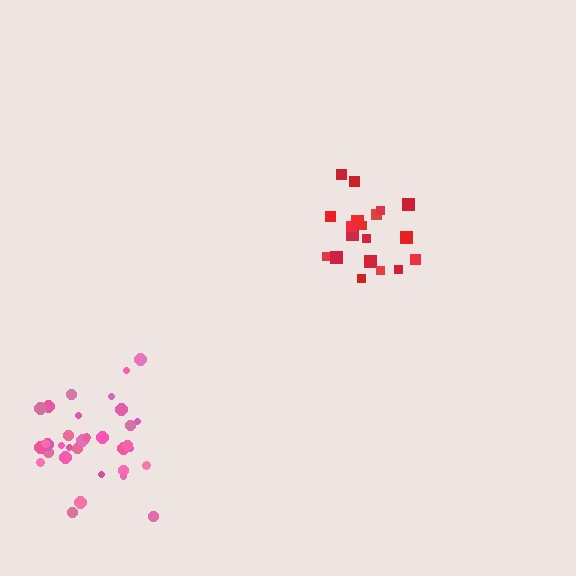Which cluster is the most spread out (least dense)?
Pink.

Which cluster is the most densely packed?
Red.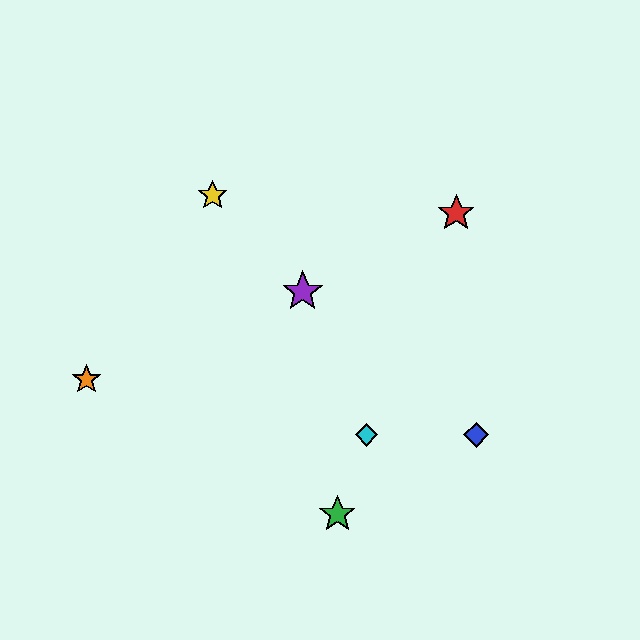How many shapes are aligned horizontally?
2 shapes (the blue diamond, the cyan diamond) are aligned horizontally.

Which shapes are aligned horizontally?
The blue diamond, the cyan diamond are aligned horizontally.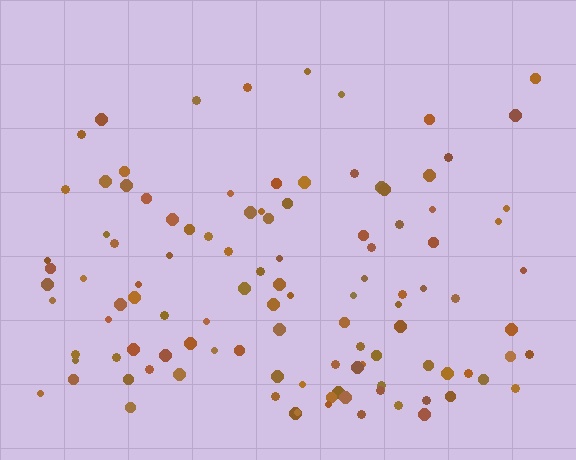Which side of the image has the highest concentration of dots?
The bottom.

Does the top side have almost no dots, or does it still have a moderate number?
Still a moderate number, just noticeably fewer than the bottom.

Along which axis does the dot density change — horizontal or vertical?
Vertical.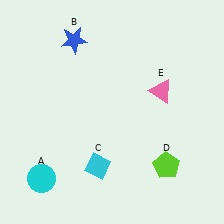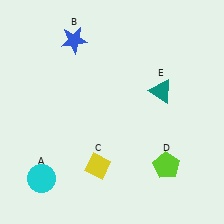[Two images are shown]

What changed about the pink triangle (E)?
In Image 1, E is pink. In Image 2, it changed to teal.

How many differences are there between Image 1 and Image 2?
There are 2 differences between the two images.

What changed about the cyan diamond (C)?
In Image 1, C is cyan. In Image 2, it changed to yellow.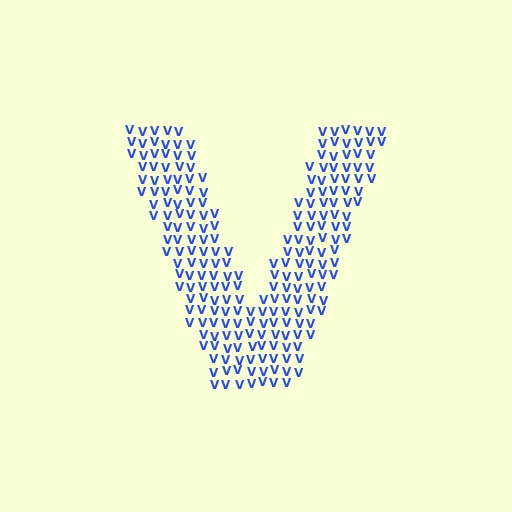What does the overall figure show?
The overall figure shows the letter V.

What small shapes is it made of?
It is made of small letter V's.